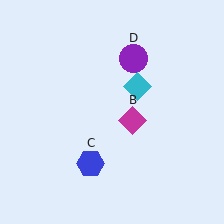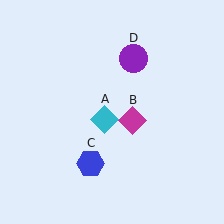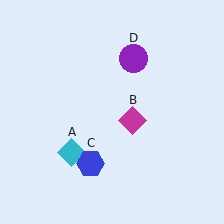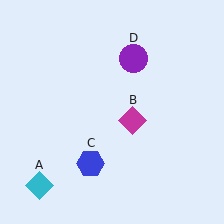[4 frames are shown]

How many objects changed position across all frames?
1 object changed position: cyan diamond (object A).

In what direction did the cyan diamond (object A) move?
The cyan diamond (object A) moved down and to the left.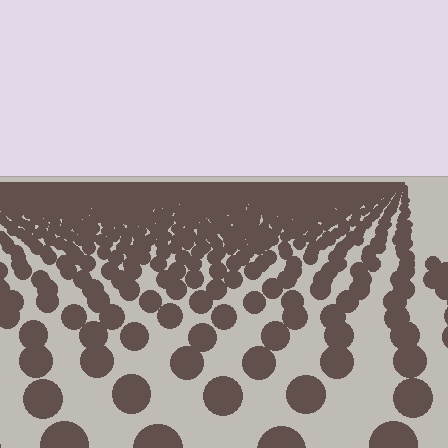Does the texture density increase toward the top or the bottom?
Density increases toward the top.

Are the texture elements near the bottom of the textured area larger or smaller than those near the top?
Larger. Near the bottom, elements are closer to the viewer and appear at a bigger on-screen size.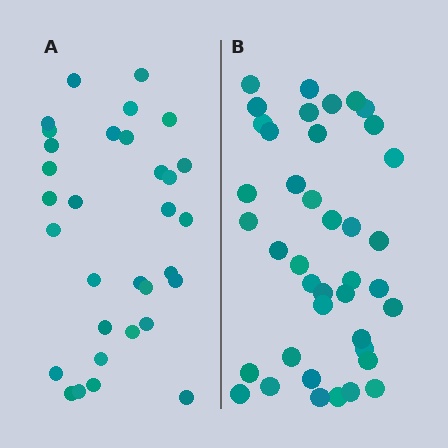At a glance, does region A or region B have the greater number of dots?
Region B (the right region) has more dots.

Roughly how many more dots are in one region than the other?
Region B has roughly 8 or so more dots than region A.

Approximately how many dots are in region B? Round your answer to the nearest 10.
About 40 dots.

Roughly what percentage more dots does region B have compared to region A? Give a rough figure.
About 25% more.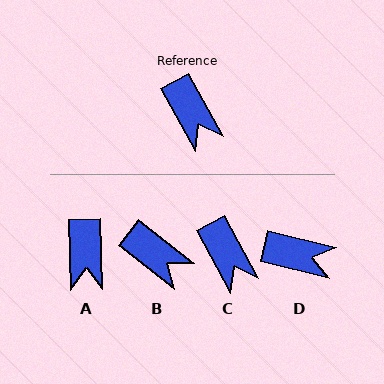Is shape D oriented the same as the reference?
No, it is off by about 48 degrees.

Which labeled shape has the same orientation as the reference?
C.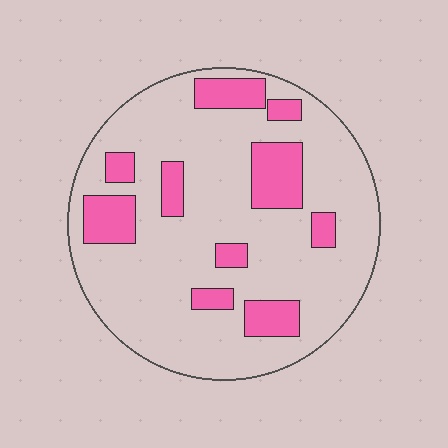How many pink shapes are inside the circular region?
10.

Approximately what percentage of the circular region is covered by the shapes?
Approximately 20%.